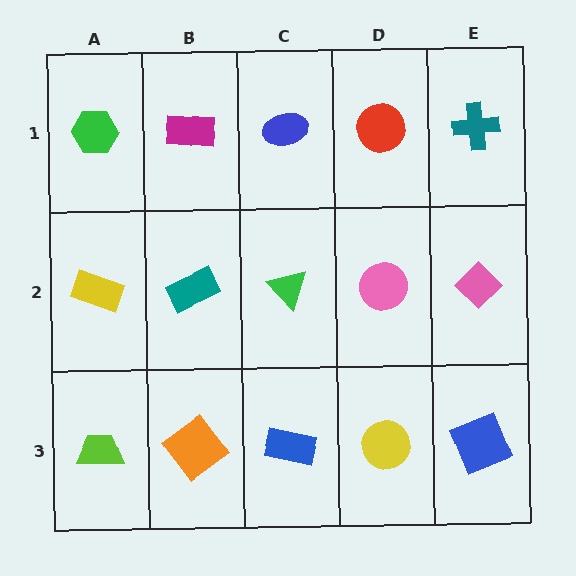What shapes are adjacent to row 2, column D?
A red circle (row 1, column D), a yellow circle (row 3, column D), a green triangle (row 2, column C), a pink diamond (row 2, column E).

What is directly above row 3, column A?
A yellow rectangle.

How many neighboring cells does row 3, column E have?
2.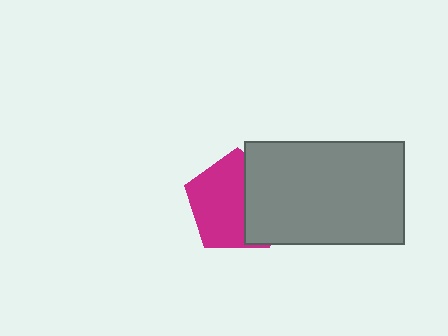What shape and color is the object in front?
The object in front is a gray rectangle.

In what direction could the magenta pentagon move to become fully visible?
The magenta pentagon could move left. That would shift it out from behind the gray rectangle entirely.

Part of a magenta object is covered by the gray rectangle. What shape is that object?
It is a pentagon.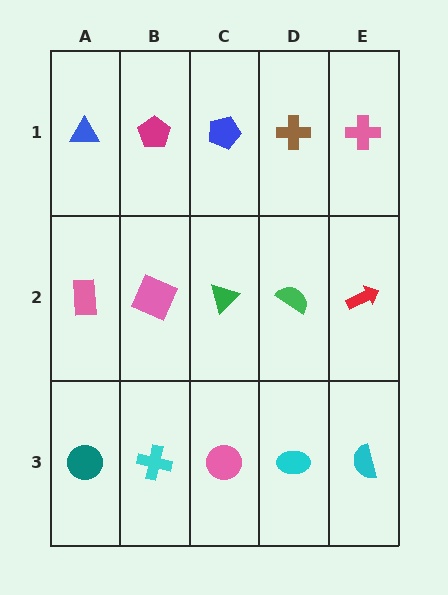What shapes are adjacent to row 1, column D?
A green semicircle (row 2, column D), a blue pentagon (row 1, column C), a pink cross (row 1, column E).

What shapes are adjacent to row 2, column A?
A blue triangle (row 1, column A), a teal circle (row 3, column A), a pink square (row 2, column B).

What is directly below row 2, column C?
A pink circle.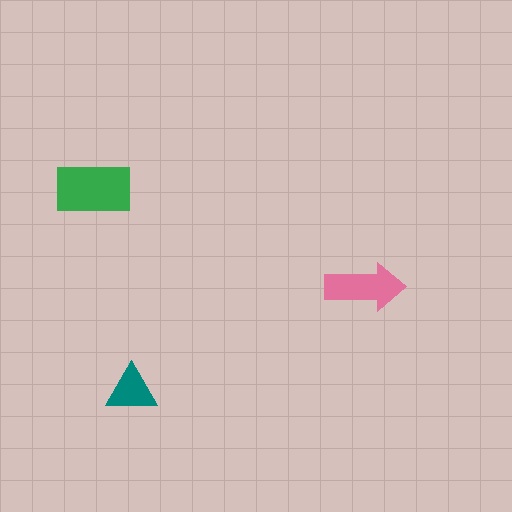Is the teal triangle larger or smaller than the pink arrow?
Smaller.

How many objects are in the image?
There are 3 objects in the image.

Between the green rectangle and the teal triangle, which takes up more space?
The green rectangle.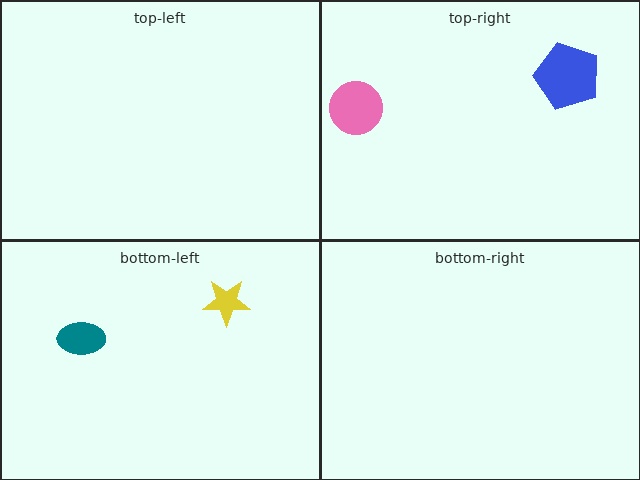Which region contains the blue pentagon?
The top-right region.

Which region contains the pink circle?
The top-right region.